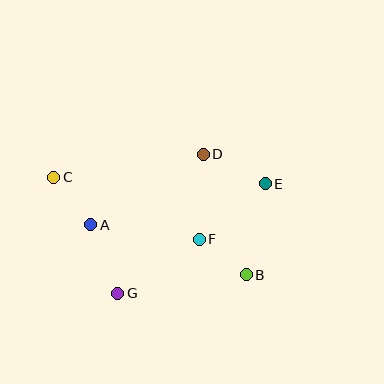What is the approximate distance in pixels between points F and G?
The distance between F and G is approximately 98 pixels.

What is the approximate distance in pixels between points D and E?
The distance between D and E is approximately 68 pixels.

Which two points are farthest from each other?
Points B and C are farthest from each other.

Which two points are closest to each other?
Points B and F are closest to each other.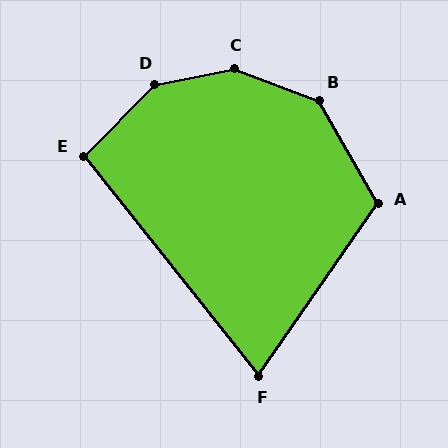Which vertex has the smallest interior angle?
F, at approximately 73 degrees.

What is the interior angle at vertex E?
Approximately 97 degrees (obtuse).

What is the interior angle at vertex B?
Approximately 141 degrees (obtuse).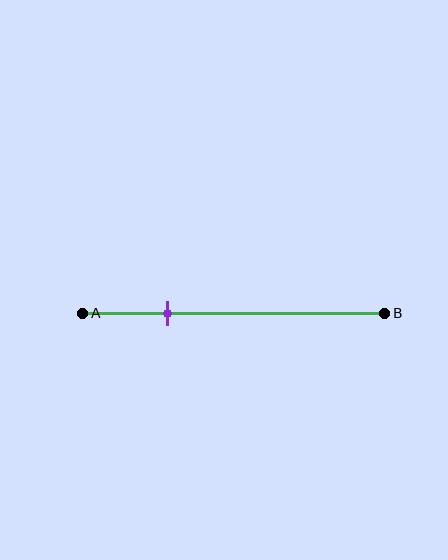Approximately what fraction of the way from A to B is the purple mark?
The purple mark is approximately 30% of the way from A to B.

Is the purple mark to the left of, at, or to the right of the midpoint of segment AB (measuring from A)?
The purple mark is to the left of the midpoint of segment AB.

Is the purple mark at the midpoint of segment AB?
No, the mark is at about 30% from A, not at the 50% midpoint.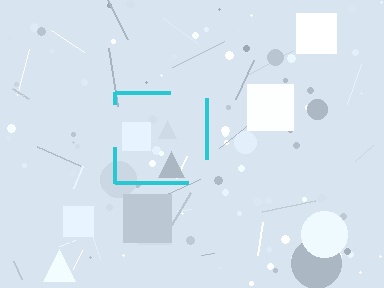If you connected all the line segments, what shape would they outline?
They would outline a square.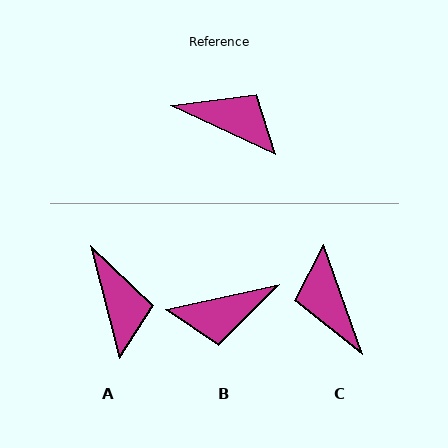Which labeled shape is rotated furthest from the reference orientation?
B, about 142 degrees away.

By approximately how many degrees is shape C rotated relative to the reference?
Approximately 134 degrees counter-clockwise.